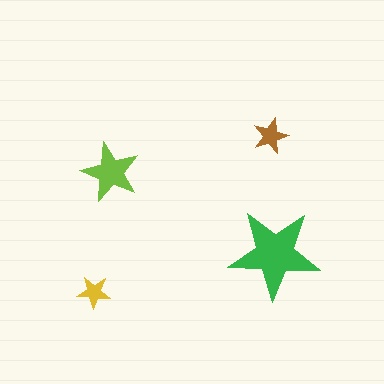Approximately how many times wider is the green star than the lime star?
About 1.5 times wider.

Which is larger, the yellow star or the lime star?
The lime one.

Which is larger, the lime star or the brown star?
The lime one.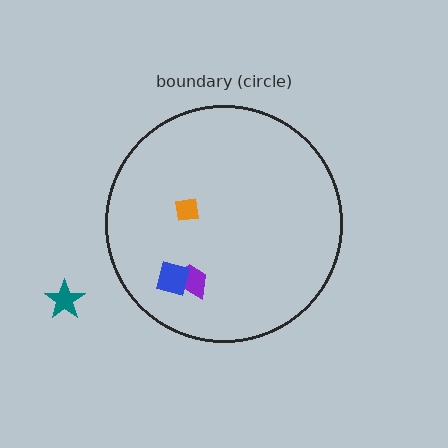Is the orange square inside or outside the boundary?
Inside.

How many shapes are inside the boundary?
3 inside, 1 outside.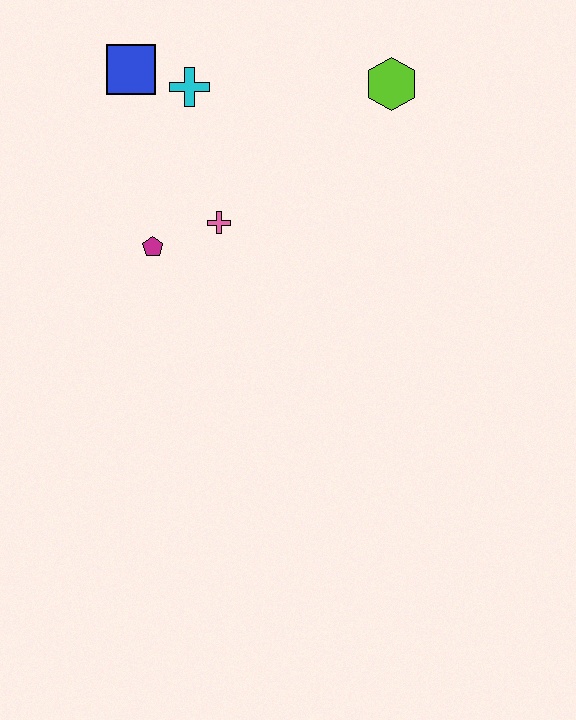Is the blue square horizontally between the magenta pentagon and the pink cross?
No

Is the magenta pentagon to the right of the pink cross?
No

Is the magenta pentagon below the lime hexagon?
Yes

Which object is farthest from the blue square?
The lime hexagon is farthest from the blue square.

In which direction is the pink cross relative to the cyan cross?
The pink cross is below the cyan cross.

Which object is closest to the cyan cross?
The blue square is closest to the cyan cross.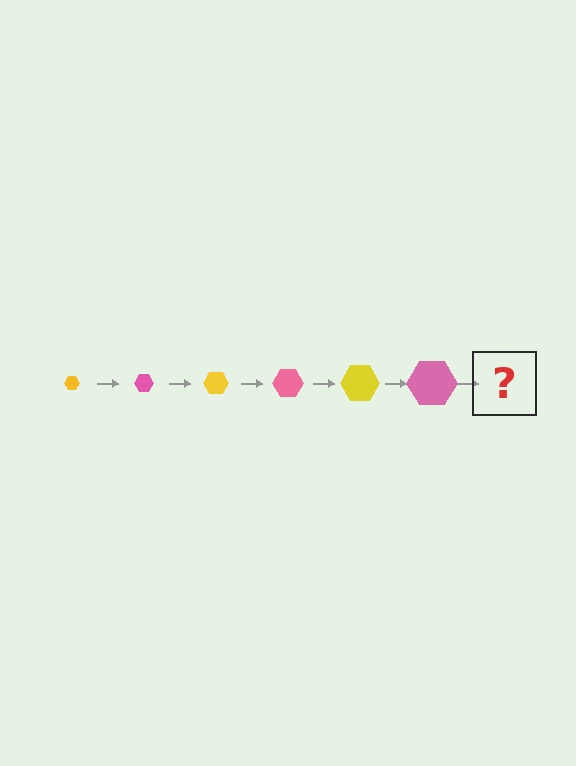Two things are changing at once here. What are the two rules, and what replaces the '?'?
The two rules are that the hexagon grows larger each step and the color cycles through yellow and pink. The '?' should be a yellow hexagon, larger than the previous one.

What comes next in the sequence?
The next element should be a yellow hexagon, larger than the previous one.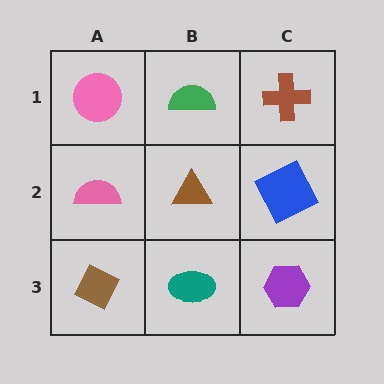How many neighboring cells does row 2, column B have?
4.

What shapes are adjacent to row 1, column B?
A brown triangle (row 2, column B), a pink circle (row 1, column A), a brown cross (row 1, column C).